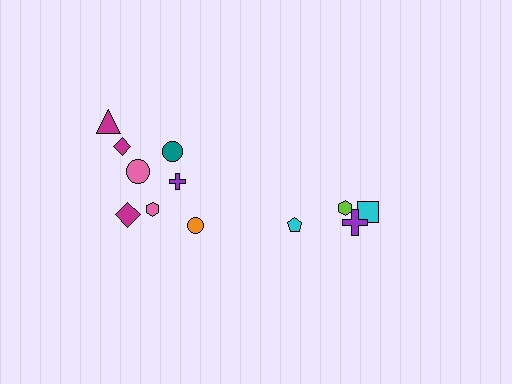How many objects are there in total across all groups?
There are 12 objects.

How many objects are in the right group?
There are 4 objects.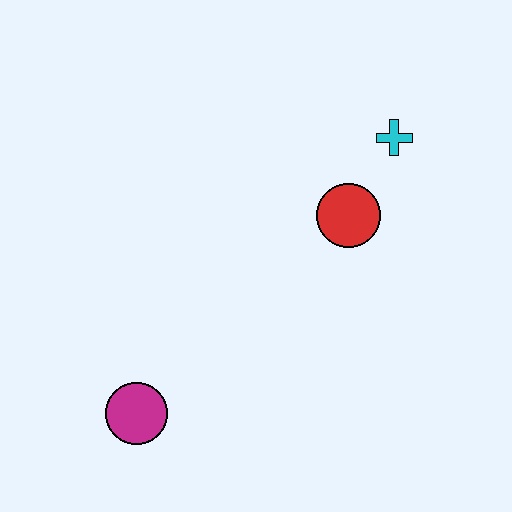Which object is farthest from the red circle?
The magenta circle is farthest from the red circle.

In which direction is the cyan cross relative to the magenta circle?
The cyan cross is above the magenta circle.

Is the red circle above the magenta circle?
Yes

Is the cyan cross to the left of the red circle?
No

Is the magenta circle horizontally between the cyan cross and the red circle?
No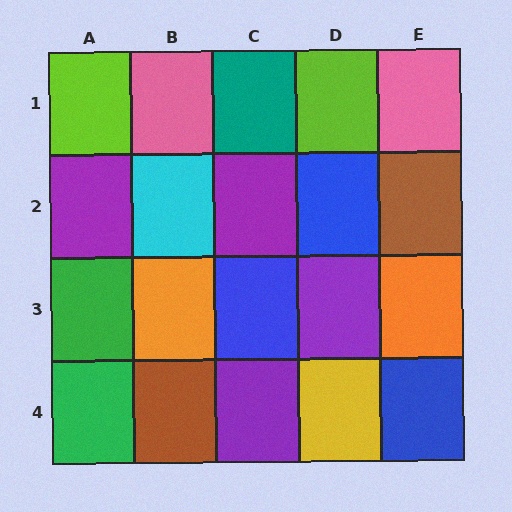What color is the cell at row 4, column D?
Yellow.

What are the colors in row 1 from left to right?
Lime, pink, teal, lime, pink.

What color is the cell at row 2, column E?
Brown.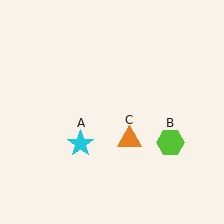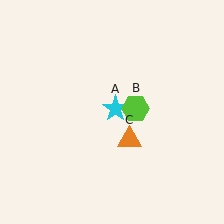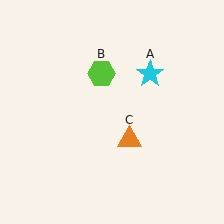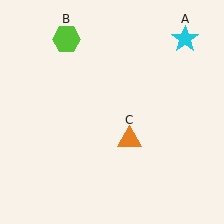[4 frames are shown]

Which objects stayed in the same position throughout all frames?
Orange triangle (object C) remained stationary.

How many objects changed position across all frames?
2 objects changed position: cyan star (object A), lime hexagon (object B).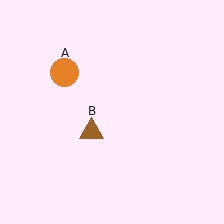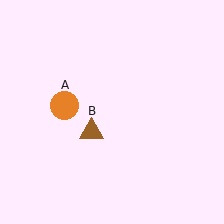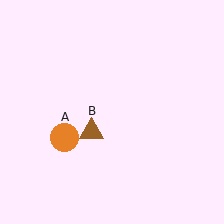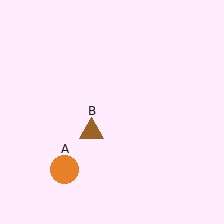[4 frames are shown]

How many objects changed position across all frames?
1 object changed position: orange circle (object A).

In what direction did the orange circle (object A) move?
The orange circle (object A) moved down.